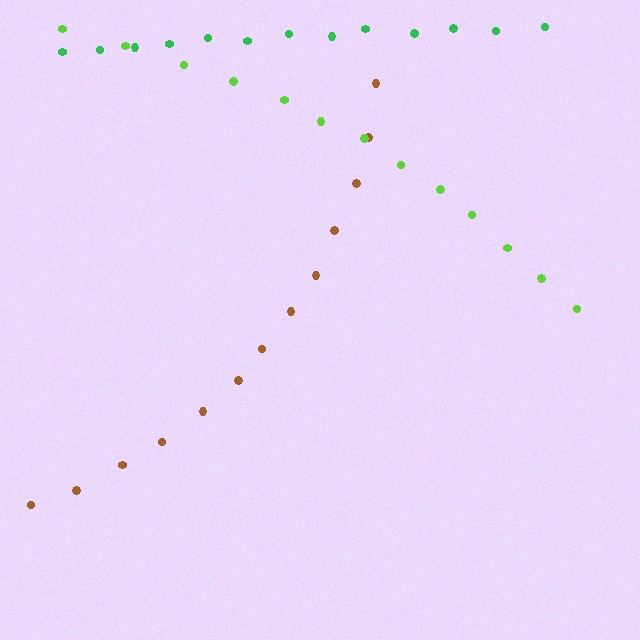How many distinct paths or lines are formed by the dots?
There are 3 distinct paths.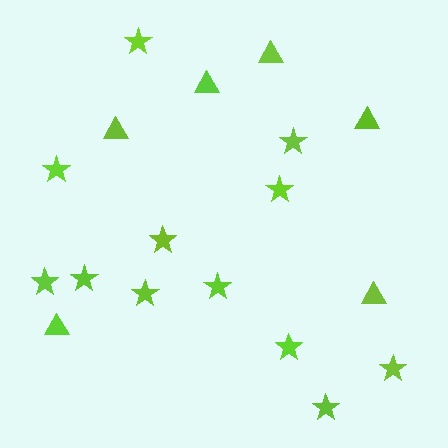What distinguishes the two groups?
There are 2 groups: one group of triangles (6) and one group of stars (12).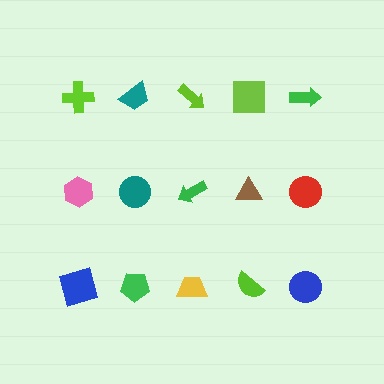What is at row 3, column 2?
A green pentagon.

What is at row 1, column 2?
A teal trapezoid.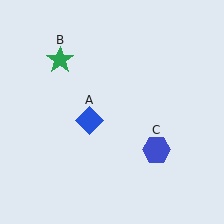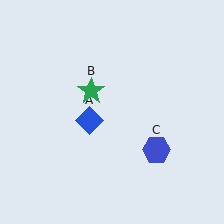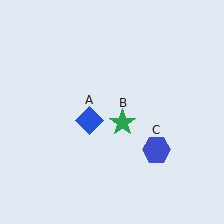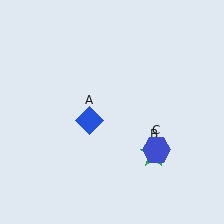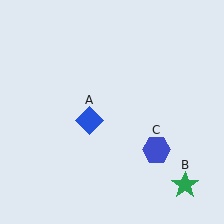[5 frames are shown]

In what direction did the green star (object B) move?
The green star (object B) moved down and to the right.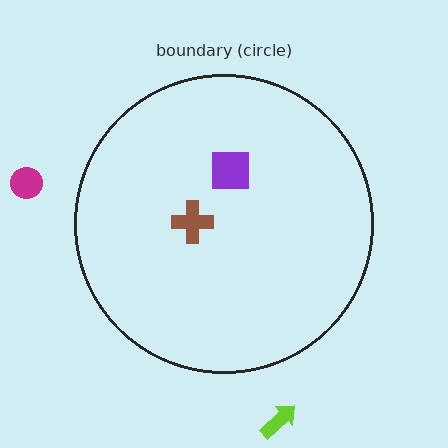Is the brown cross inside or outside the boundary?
Inside.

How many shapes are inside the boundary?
2 inside, 2 outside.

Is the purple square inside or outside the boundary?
Inside.